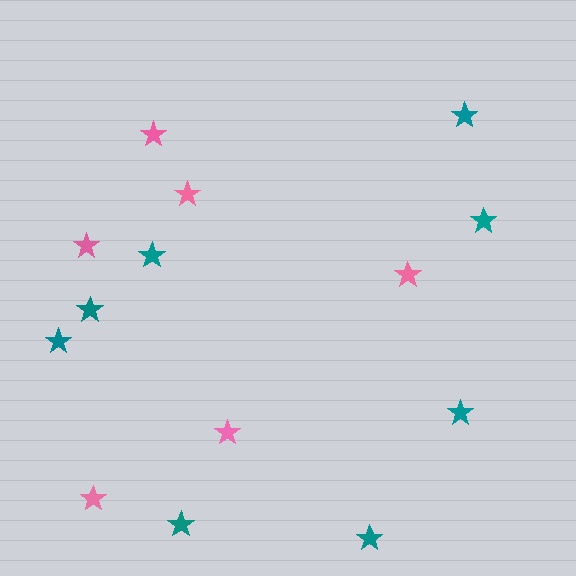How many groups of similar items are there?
There are 2 groups: one group of teal stars (8) and one group of pink stars (6).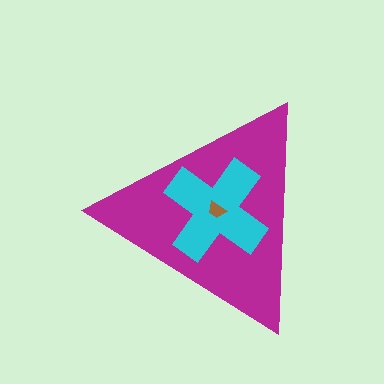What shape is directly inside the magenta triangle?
The cyan cross.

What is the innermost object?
The brown trapezoid.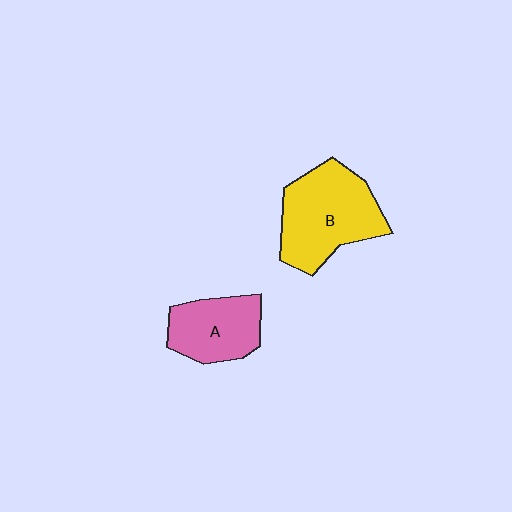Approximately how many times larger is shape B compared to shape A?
Approximately 1.5 times.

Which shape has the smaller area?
Shape A (pink).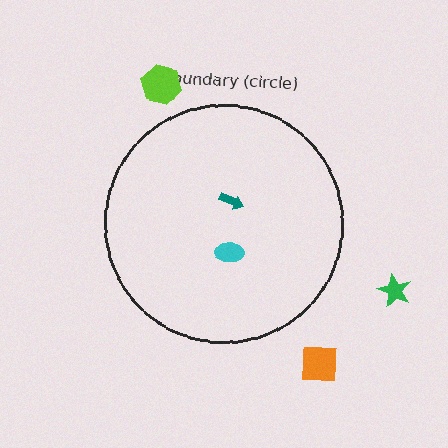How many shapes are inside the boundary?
2 inside, 3 outside.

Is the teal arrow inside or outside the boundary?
Inside.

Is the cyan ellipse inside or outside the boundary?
Inside.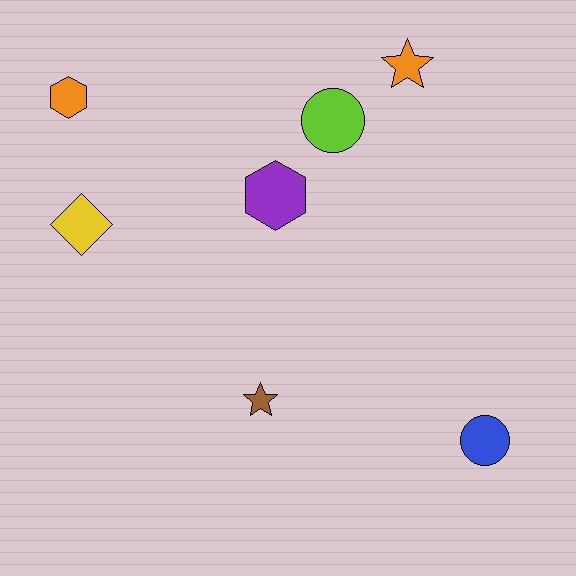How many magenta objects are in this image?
There are no magenta objects.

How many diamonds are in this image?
There is 1 diamond.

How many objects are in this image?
There are 7 objects.